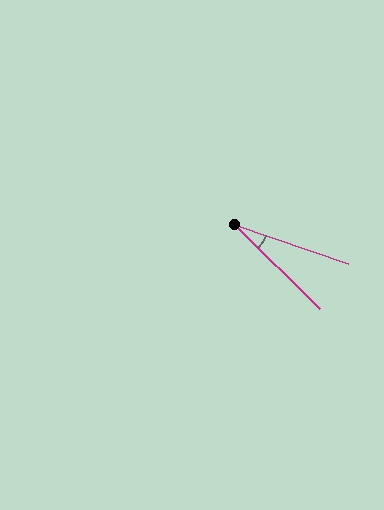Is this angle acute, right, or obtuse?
It is acute.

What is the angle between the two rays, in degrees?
Approximately 26 degrees.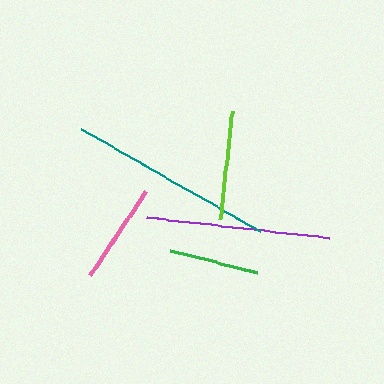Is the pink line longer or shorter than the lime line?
The lime line is longer than the pink line.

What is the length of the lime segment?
The lime segment is approximately 109 pixels long.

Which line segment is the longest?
The teal line is the longest at approximately 206 pixels.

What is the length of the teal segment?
The teal segment is approximately 206 pixels long.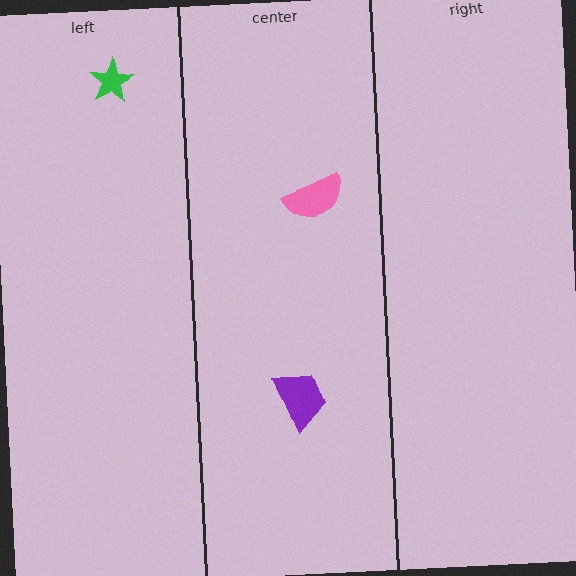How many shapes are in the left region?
1.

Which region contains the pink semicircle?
The center region.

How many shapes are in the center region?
2.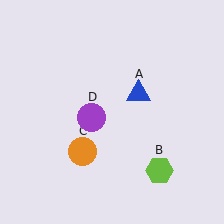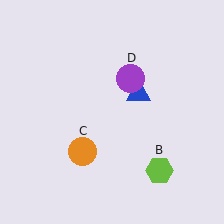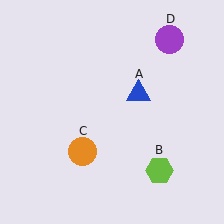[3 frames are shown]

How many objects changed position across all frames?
1 object changed position: purple circle (object D).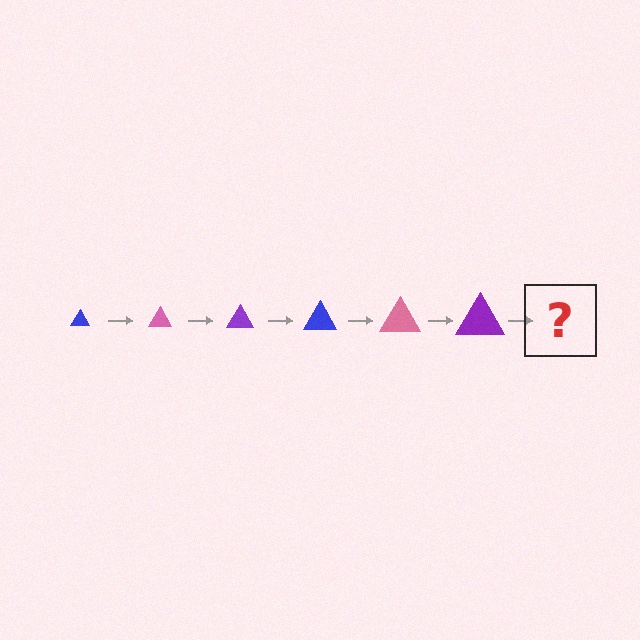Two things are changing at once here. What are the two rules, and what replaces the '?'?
The two rules are that the triangle grows larger each step and the color cycles through blue, pink, and purple. The '?' should be a blue triangle, larger than the previous one.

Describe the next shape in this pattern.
It should be a blue triangle, larger than the previous one.